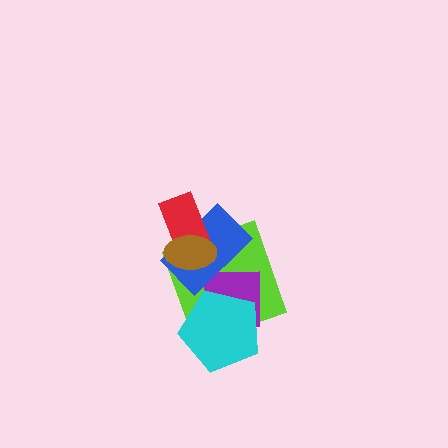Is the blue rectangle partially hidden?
Yes, it is partially covered by another shape.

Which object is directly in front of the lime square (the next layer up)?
The purple square is directly in front of the lime square.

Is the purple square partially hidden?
Yes, it is partially covered by another shape.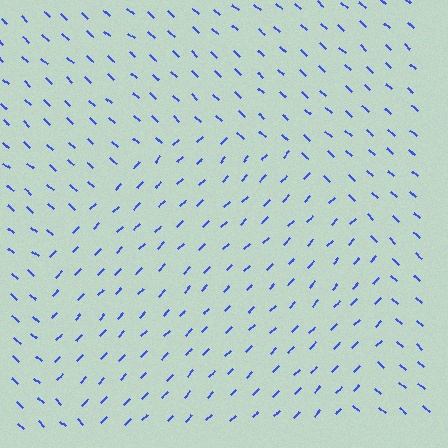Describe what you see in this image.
The image is filled with small blue line segments. A circle region in the image has lines oriented differently from the surrounding lines, creating a visible texture boundary.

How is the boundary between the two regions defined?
The boundary is defined purely by a change in line orientation (approximately 88 degrees difference). All lines are the same color and thickness.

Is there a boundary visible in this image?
Yes, there is a texture boundary formed by a change in line orientation.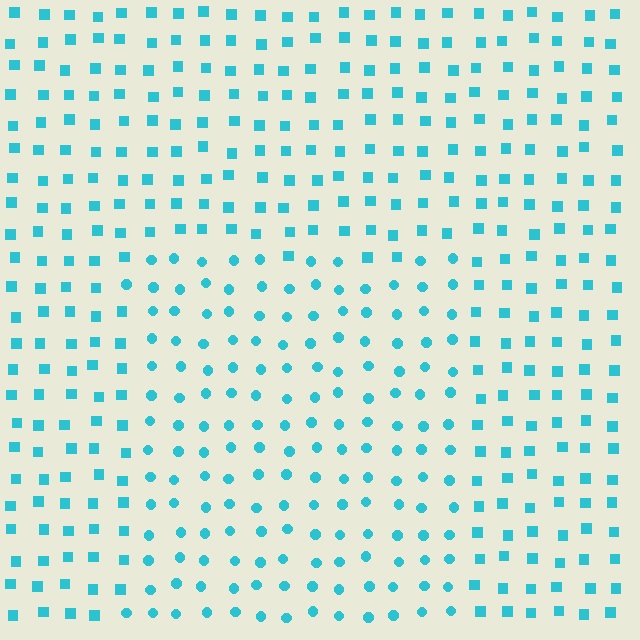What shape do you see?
I see a rectangle.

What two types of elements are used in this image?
The image uses circles inside the rectangle region and squares outside it.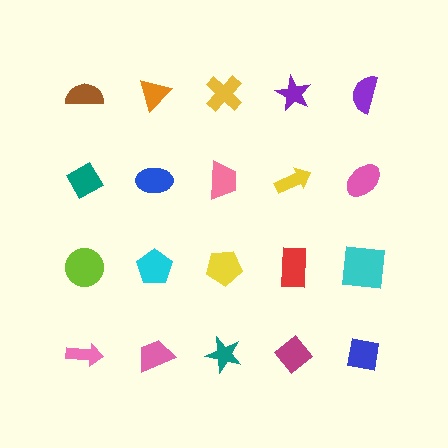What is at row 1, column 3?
A yellow cross.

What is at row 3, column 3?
A yellow pentagon.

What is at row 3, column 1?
A lime circle.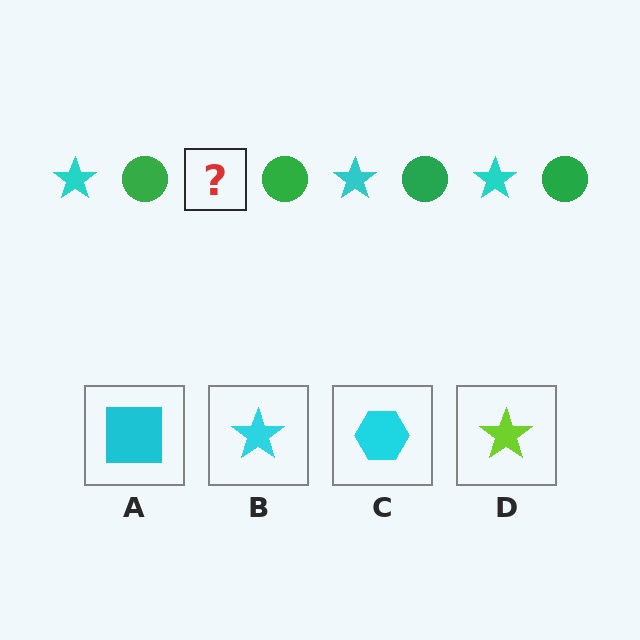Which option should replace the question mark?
Option B.